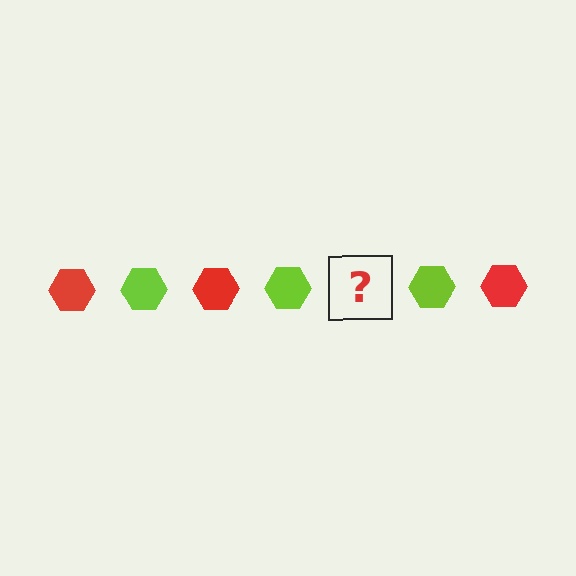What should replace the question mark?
The question mark should be replaced with a red hexagon.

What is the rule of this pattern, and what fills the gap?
The rule is that the pattern cycles through red, lime hexagons. The gap should be filled with a red hexagon.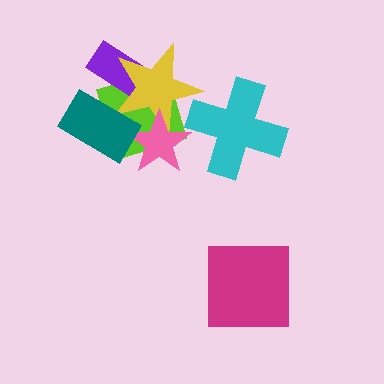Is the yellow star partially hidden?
Yes, it is partially covered by another shape.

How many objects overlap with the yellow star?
4 objects overlap with the yellow star.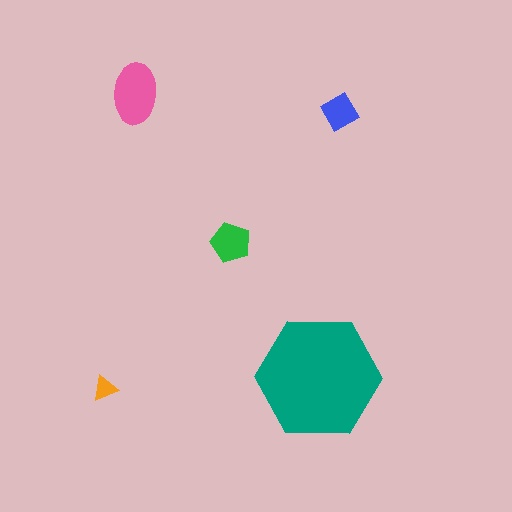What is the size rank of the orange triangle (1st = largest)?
5th.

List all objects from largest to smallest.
The teal hexagon, the pink ellipse, the green pentagon, the blue diamond, the orange triangle.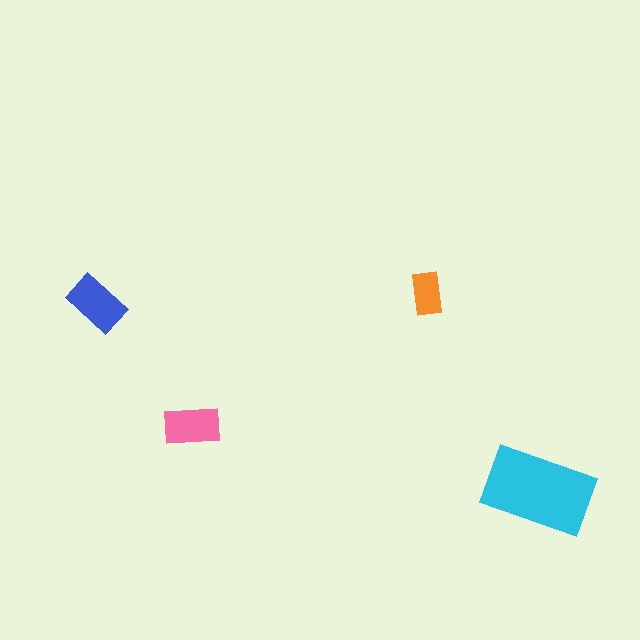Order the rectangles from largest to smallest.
the cyan one, the blue one, the pink one, the orange one.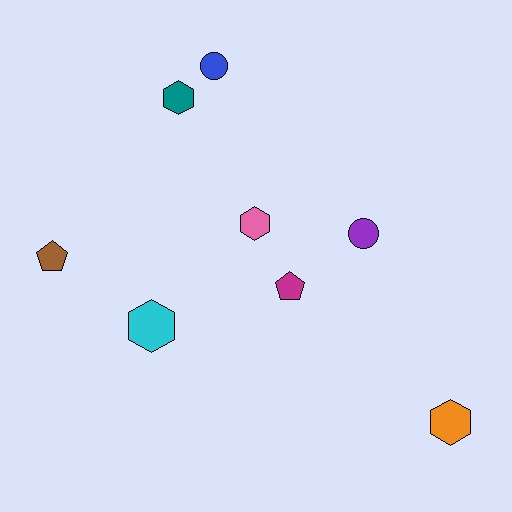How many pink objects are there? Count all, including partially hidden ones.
There is 1 pink object.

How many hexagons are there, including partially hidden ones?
There are 4 hexagons.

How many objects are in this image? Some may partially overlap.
There are 8 objects.